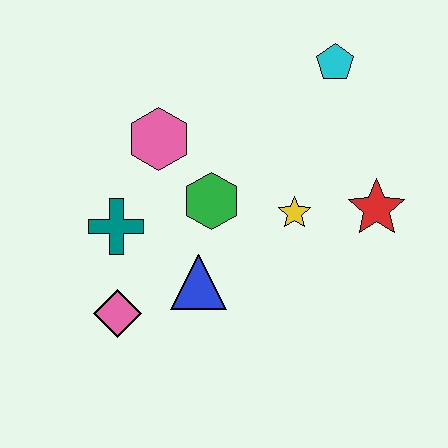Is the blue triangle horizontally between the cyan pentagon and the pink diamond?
Yes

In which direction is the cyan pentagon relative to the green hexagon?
The cyan pentagon is above the green hexagon.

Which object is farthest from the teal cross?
The cyan pentagon is farthest from the teal cross.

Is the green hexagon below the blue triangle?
No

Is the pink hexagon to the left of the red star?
Yes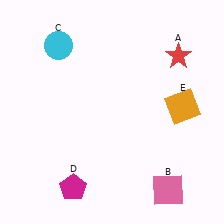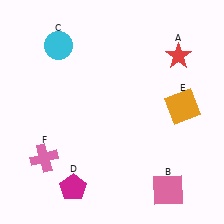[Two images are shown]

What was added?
A pink cross (F) was added in Image 2.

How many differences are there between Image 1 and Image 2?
There is 1 difference between the two images.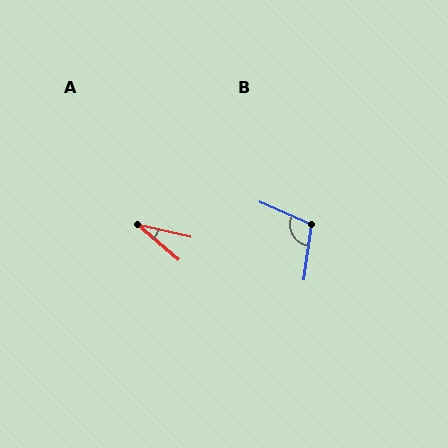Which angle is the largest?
B, at approximately 106 degrees.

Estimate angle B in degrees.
Approximately 106 degrees.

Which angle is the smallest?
A, at approximately 27 degrees.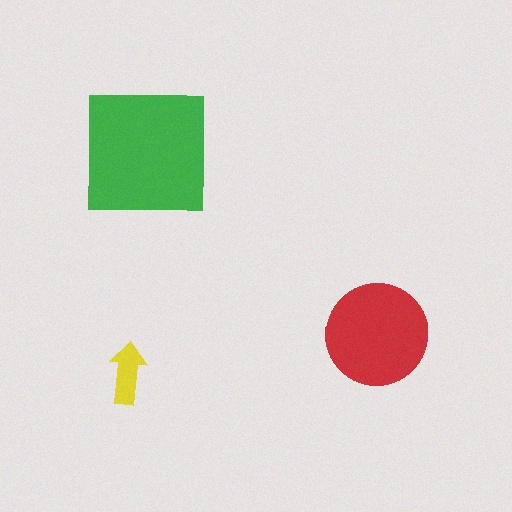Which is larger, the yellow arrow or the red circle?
The red circle.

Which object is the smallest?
The yellow arrow.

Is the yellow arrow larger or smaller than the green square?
Smaller.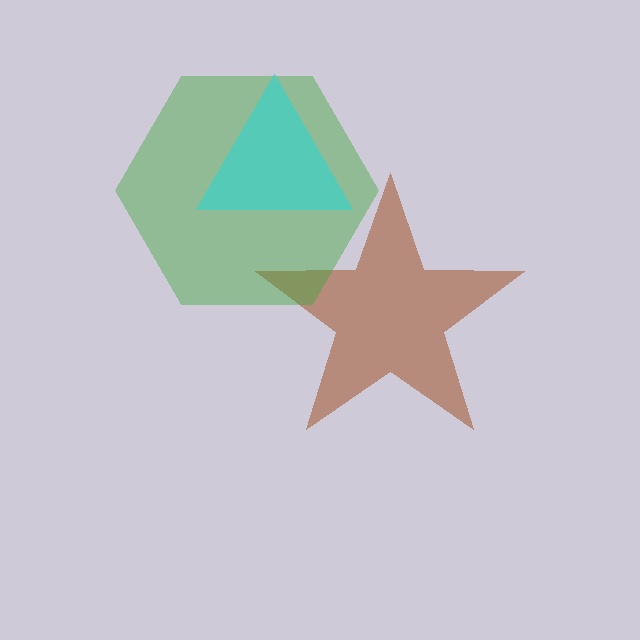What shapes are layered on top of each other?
The layered shapes are: a brown star, a green hexagon, a cyan triangle.